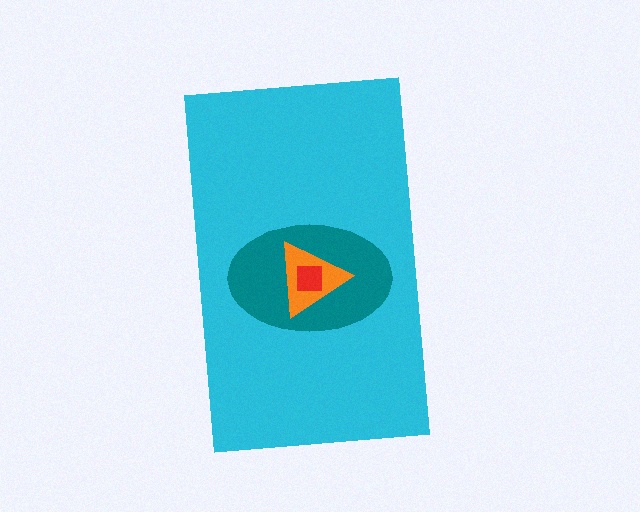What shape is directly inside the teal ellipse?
The orange triangle.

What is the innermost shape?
The red square.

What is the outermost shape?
The cyan rectangle.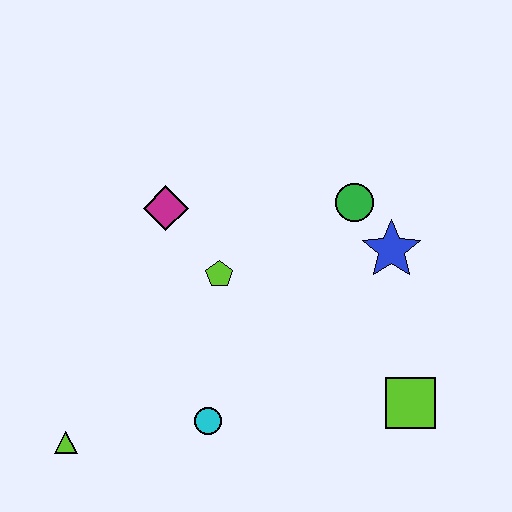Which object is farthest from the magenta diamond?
The lime square is farthest from the magenta diamond.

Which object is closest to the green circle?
The blue star is closest to the green circle.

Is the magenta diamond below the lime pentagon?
No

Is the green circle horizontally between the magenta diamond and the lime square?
Yes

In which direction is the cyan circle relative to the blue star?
The cyan circle is to the left of the blue star.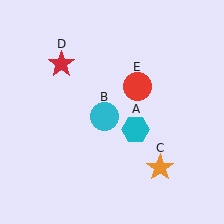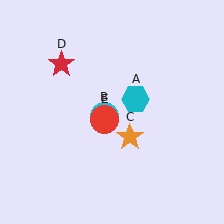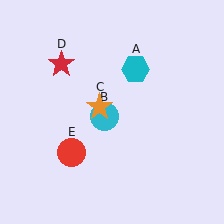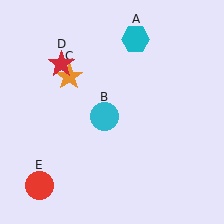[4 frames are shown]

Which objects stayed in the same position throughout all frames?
Cyan circle (object B) and red star (object D) remained stationary.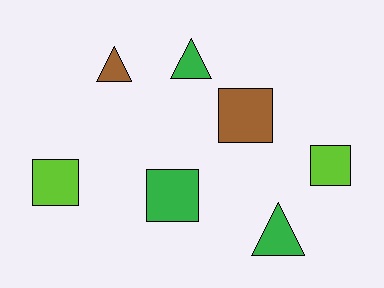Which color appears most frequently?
Green, with 3 objects.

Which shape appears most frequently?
Square, with 4 objects.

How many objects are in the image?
There are 7 objects.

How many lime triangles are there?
There are no lime triangles.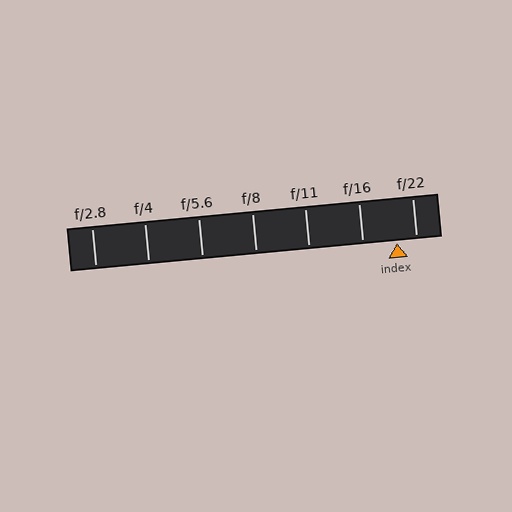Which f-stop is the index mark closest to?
The index mark is closest to f/22.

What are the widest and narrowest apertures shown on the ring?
The widest aperture shown is f/2.8 and the narrowest is f/22.